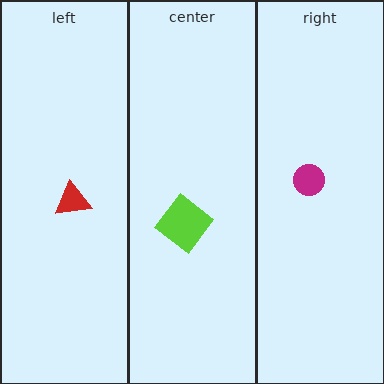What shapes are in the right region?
The magenta circle.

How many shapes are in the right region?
1.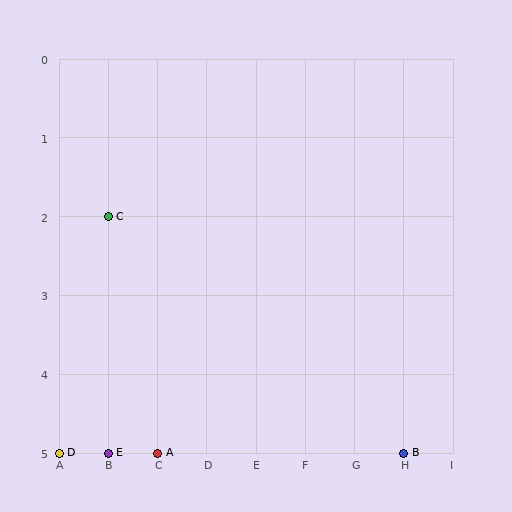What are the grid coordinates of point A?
Point A is at grid coordinates (C, 5).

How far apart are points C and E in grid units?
Points C and E are 3 rows apart.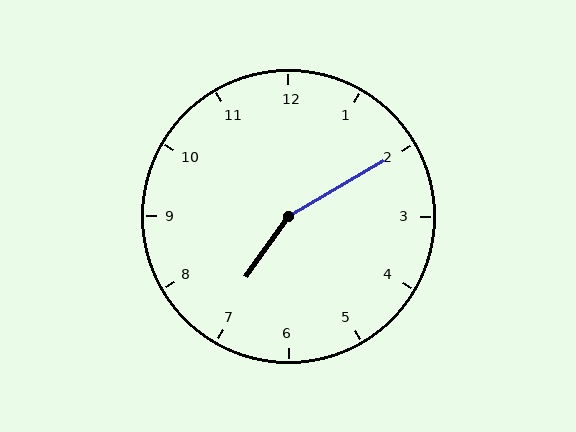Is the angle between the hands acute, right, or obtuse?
It is obtuse.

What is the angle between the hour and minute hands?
Approximately 155 degrees.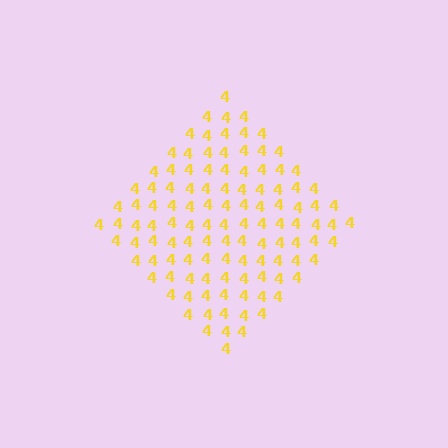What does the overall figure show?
The overall figure shows a diamond.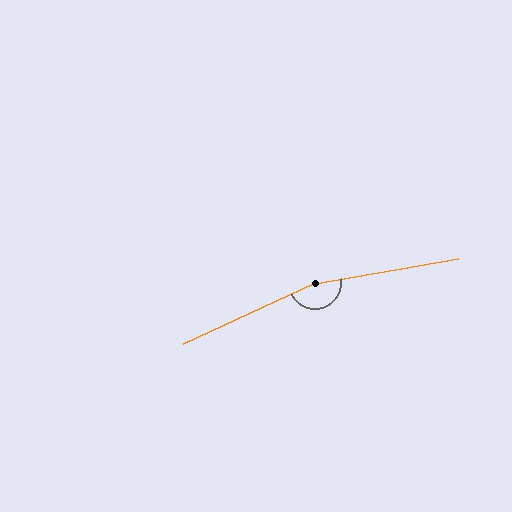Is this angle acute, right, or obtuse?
It is obtuse.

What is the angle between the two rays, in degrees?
Approximately 165 degrees.